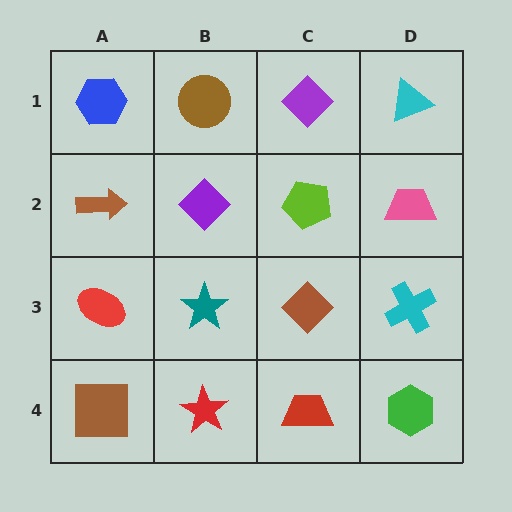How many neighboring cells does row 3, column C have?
4.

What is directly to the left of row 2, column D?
A lime pentagon.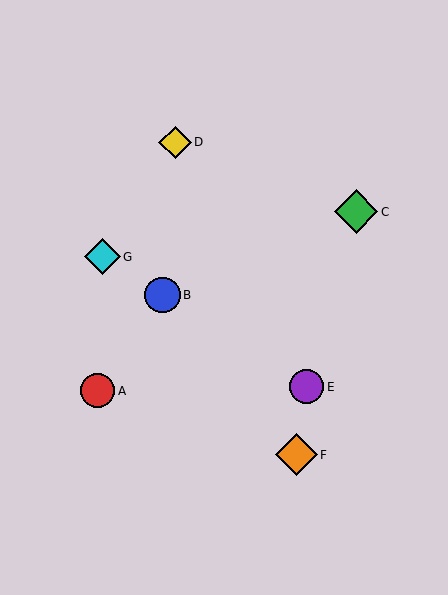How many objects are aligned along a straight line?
3 objects (B, E, G) are aligned along a straight line.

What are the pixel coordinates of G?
Object G is at (102, 257).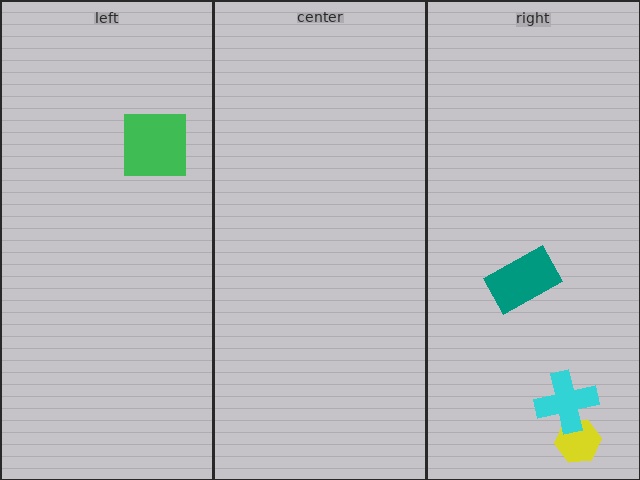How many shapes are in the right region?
3.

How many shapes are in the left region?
1.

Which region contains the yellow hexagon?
The right region.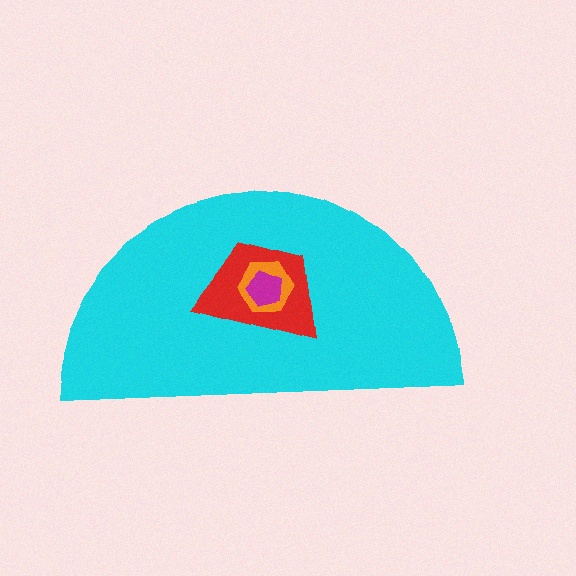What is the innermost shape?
The magenta pentagon.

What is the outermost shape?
The cyan semicircle.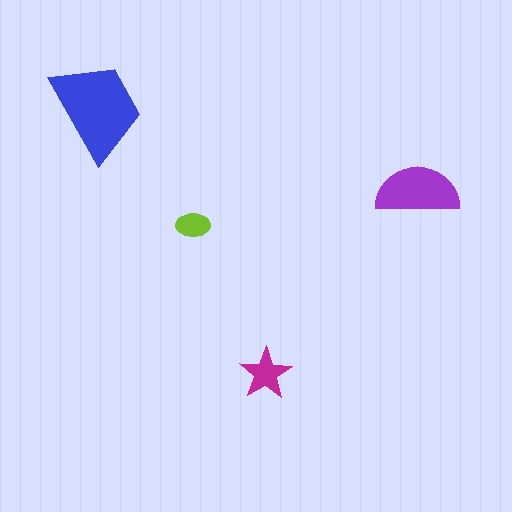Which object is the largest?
The blue trapezoid.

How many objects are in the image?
There are 4 objects in the image.